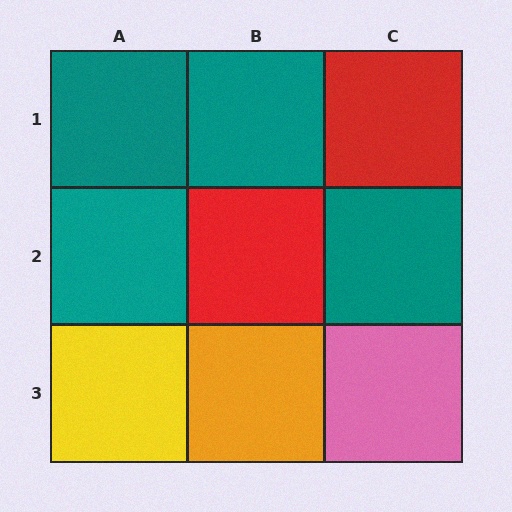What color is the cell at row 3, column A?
Yellow.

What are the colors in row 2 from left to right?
Teal, red, teal.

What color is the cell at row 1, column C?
Red.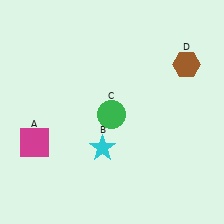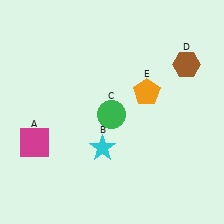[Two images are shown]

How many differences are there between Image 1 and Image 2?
There is 1 difference between the two images.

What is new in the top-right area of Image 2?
An orange pentagon (E) was added in the top-right area of Image 2.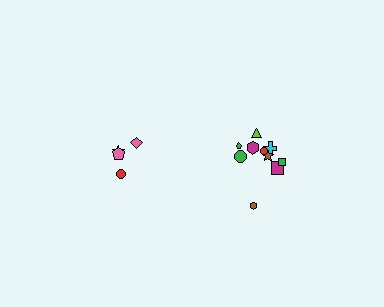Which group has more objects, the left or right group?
The right group.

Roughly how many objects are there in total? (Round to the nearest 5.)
Roughly 15 objects in total.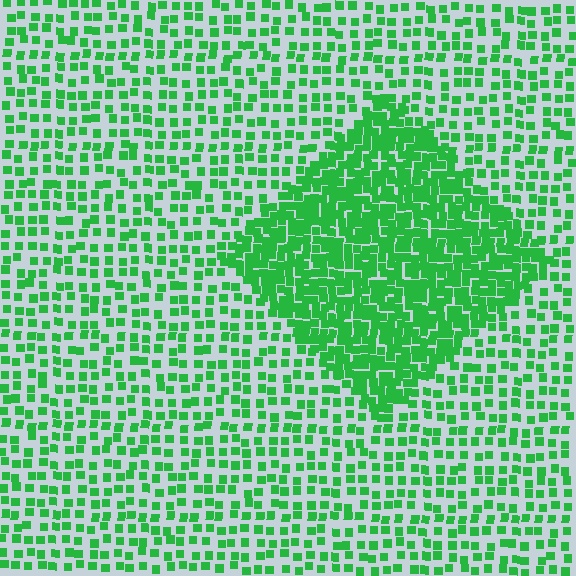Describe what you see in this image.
The image contains small green elements arranged at two different densities. A diamond-shaped region is visible where the elements are more densely packed than the surrounding area.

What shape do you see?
I see a diamond.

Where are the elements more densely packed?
The elements are more densely packed inside the diamond boundary.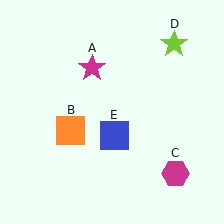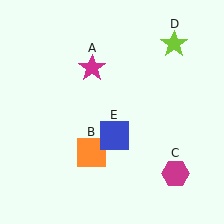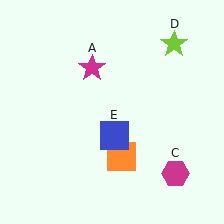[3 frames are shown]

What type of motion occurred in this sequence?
The orange square (object B) rotated counterclockwise around the center of the scene.